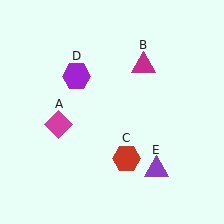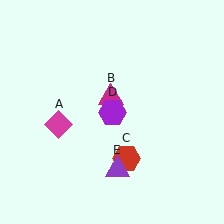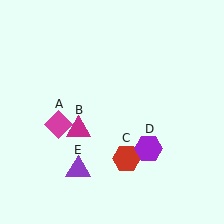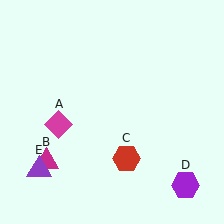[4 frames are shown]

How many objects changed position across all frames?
3 objects changed position: magenta triangle (object B), purple hexagon (object D), purple triangle (object E).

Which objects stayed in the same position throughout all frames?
Magenta diamond (object A) and red hexagon (object C) remained stationary.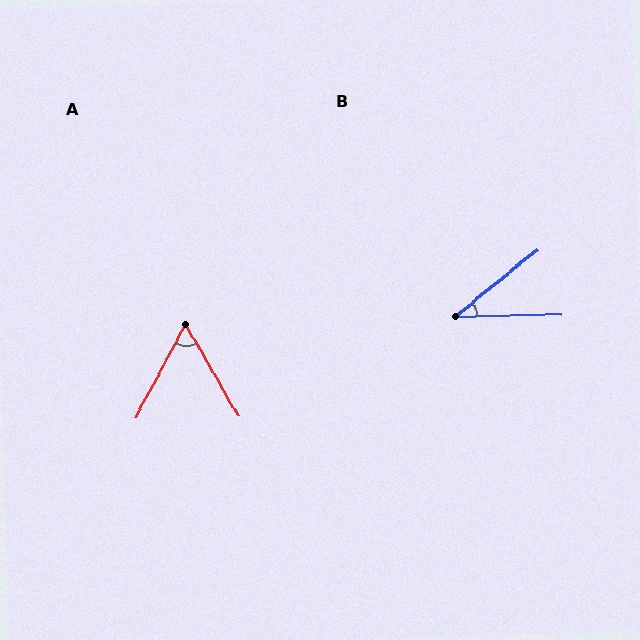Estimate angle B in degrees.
Approximately 38 degrees.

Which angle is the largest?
A, at approximately 58 degrees.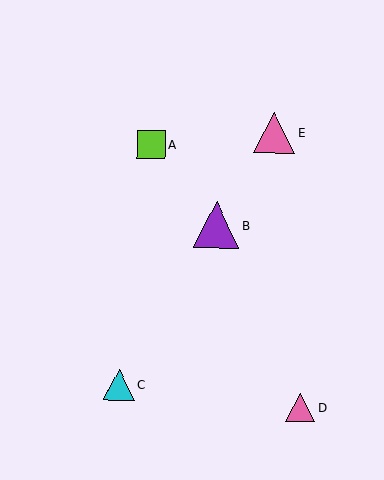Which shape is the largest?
The purple triangle (labeled B) is the largest.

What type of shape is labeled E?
Shape E is a pink triangle.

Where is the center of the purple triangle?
The center of the purple triangle is at (216, 225).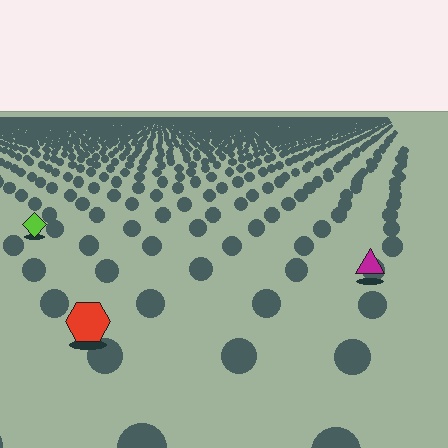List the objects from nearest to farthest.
From nearest to farthest: the red hexagon, the magenta triangle, the lime diamond.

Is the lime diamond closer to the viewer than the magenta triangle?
No. The magenta triangle is closer — you can tell from the texture gradient: the ground texture is coarser near it.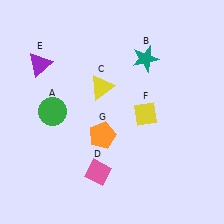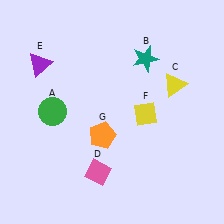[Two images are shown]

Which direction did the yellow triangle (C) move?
The yellow triangle (C) moved right.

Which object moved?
The yellow triangle (C) moved right.